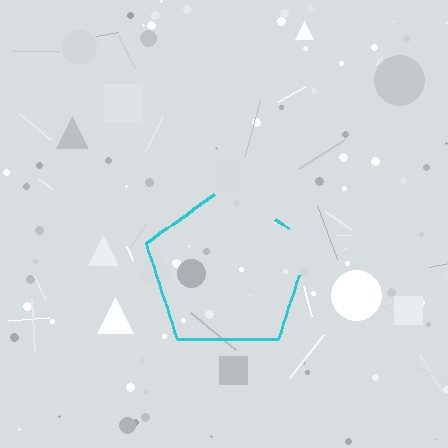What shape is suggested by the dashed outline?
The dashed outline suggests a pentagon.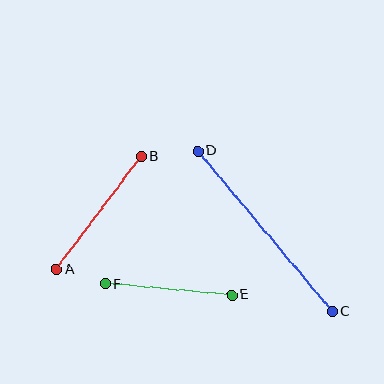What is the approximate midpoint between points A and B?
The midpoint is at approximately (99, 213) pixels.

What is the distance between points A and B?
The distance is approximately 141 pixels.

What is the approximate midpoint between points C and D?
The midpoint is at approximately (265, 231) pixels.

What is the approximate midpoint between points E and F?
The midpoint is at approximately (169, 289) pixels.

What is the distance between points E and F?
The distance is approximately 127 pixels.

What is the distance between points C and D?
The distance is approximately 209 pixels.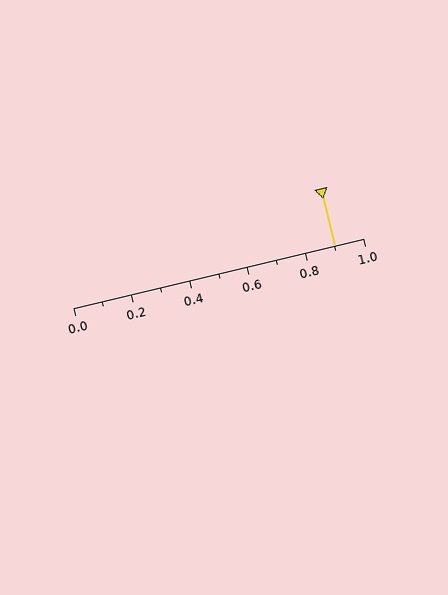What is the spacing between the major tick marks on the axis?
The major ticks are spaced 0.2 apart.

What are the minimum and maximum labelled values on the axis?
The axis runs from 0.0 to 1.0.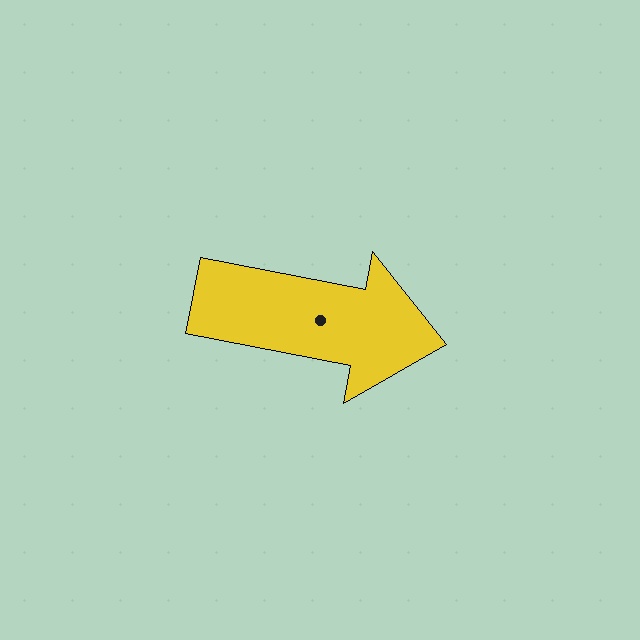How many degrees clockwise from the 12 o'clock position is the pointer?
Approximately 101 degrees.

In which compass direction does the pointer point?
East.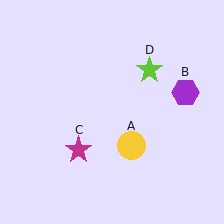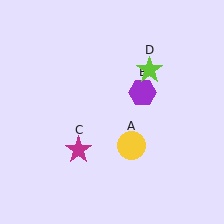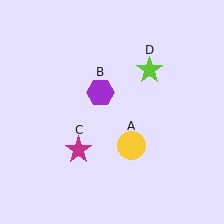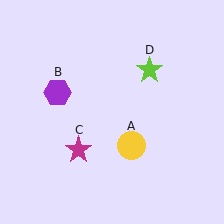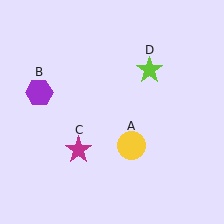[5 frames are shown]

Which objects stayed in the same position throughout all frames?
Yellow circle (object A) and magenta star (object C) and lime star (object D) remained stationary.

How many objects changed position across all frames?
1 object changed position: purple hexagon (object B).